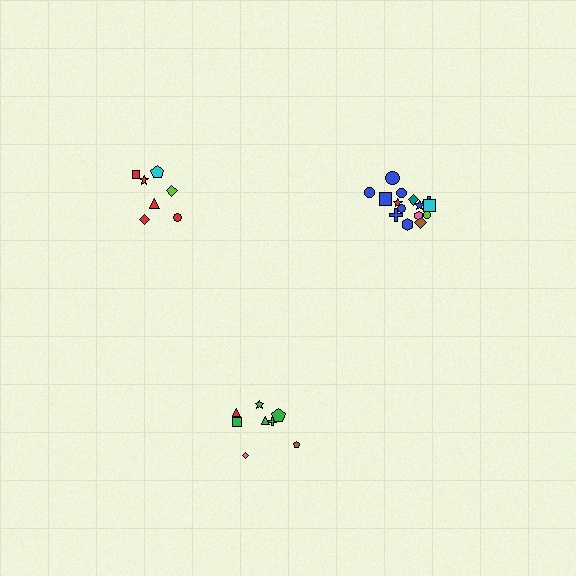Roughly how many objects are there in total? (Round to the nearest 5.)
Roughly 30 objects in total.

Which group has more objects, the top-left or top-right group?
The top-right group.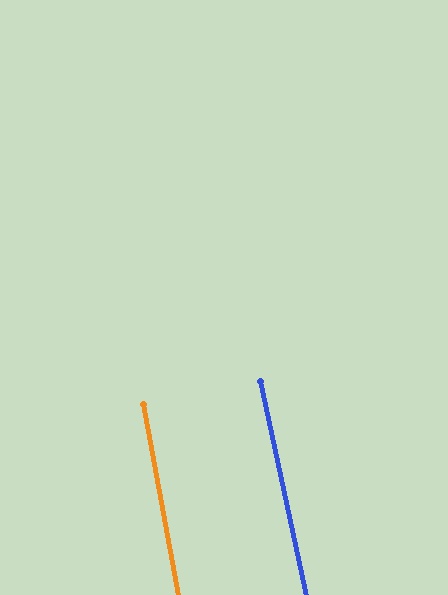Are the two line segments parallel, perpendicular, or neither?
Parallel — their directions differ by only 1.8°.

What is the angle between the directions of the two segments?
Approximately 2 degrees.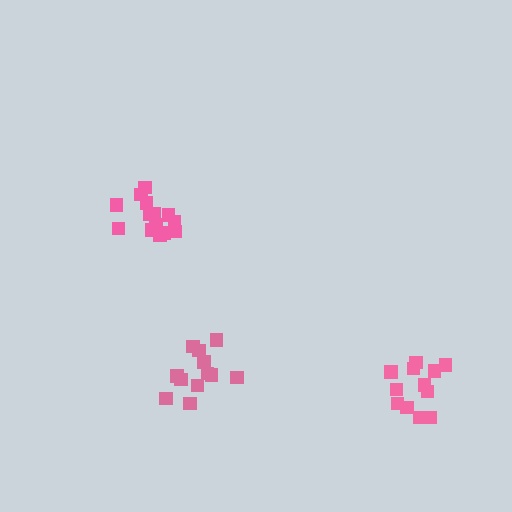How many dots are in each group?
Group 1: 14 dots, Group 2: 12 dots, Group 3: 12 dots (38 total).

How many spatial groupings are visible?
There are 3 spatial groupings.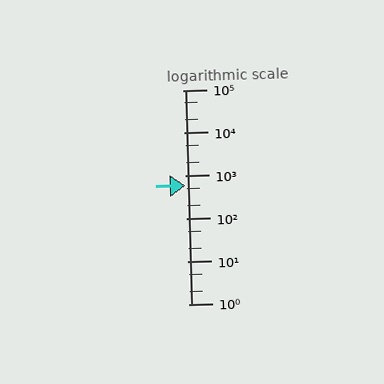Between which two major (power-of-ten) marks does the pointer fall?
The pointer is between 100 and 1000.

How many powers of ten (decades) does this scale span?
The scale spans 5 decades, from 1 to 100000.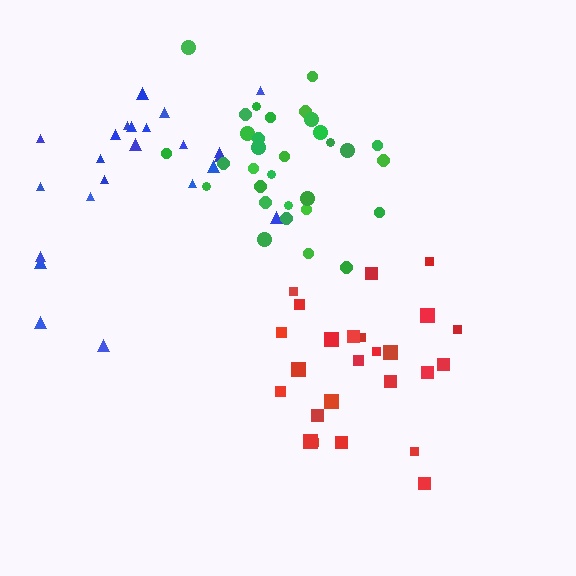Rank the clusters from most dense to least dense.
green, red, blue.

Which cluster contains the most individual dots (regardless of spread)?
Green (31).